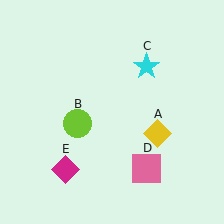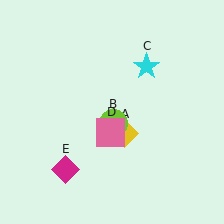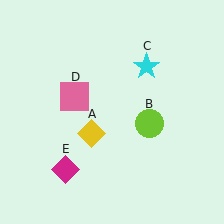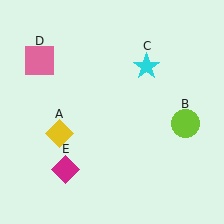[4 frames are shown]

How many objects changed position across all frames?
3 objects changed position: yellow diamond (object A), lime circle (object B), pink square (object D).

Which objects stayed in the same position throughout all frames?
Cyan star (object C) and magenta diamond (object E) remained stationary.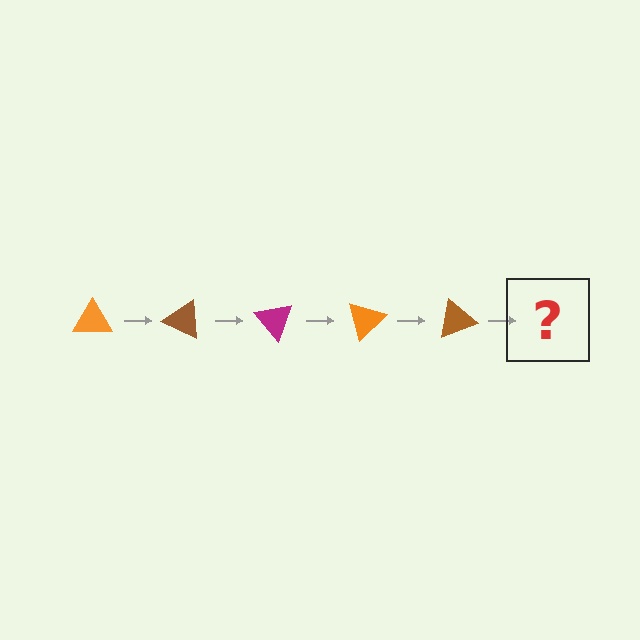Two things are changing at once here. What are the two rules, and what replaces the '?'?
The two rules are that it rotates 25 degrees each step and the color cycles through orange, brown, and magenta. The '?' should be a magenta triangle, rotated 125 degrees from the start.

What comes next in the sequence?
The next element should be a magenta triangle, rotated 125 degrees from the start.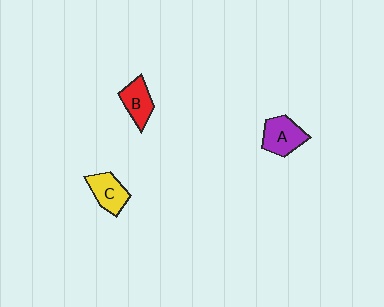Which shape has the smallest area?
Shape B (red).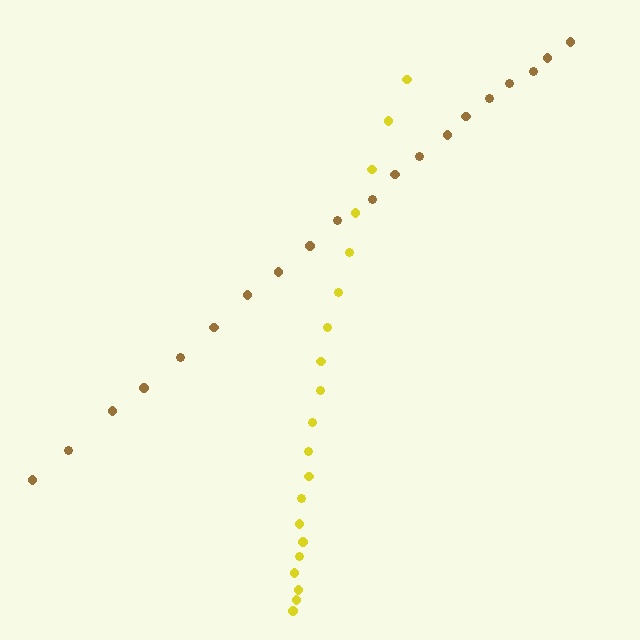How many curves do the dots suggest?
There are 2 distinct paths.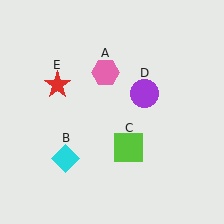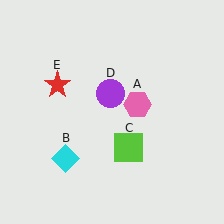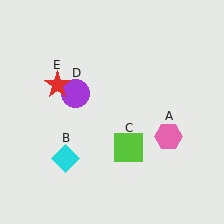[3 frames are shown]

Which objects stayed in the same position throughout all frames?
Cyan diamond (object B) and lime square (object C) and red star (object E) remained stationary.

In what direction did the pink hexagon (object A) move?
The pink hexagon (object A) moved down and to the right.